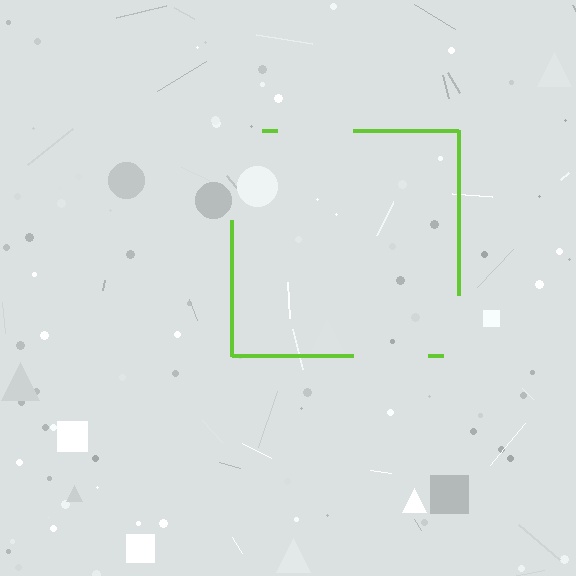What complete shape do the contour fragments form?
The contour fragments form a square.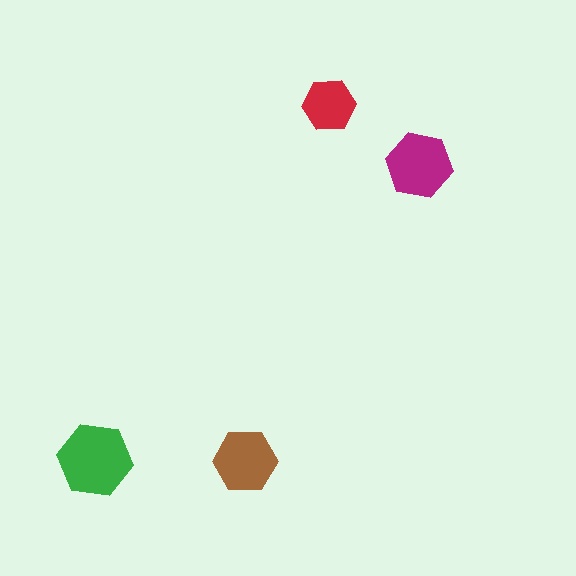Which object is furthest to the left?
The green hexagon is leftmost.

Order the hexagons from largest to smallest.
the green one, the magenta one, the brown one, the red one.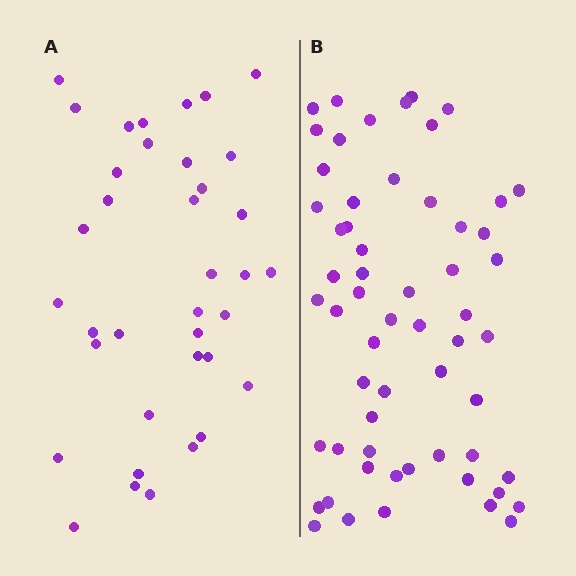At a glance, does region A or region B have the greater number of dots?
Region B (the right region) has more dots.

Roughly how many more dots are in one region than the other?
Region B has approximately 20 more dots than region A.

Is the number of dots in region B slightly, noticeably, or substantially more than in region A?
Region B has substantially more. The ratio is roughly 1.6 to 1.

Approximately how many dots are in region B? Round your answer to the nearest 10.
About 60 dots. (The exact count is 59, which rounds to 60.)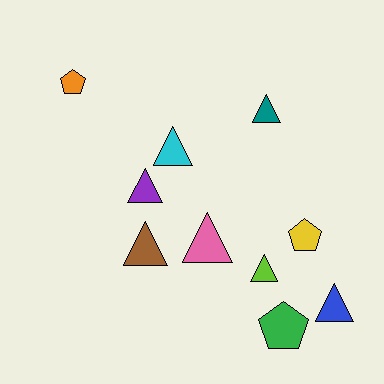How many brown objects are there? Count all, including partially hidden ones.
There is 1 brown object.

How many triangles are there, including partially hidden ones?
There are 7 triangles.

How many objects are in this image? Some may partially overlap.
There are 10 objects.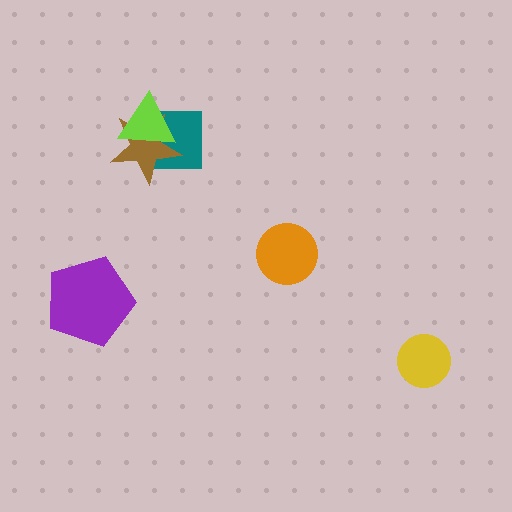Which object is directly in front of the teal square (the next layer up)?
The brown star is directly in front of the teal square.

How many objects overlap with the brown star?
2 objects overlap with the brown star.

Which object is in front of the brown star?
The lime triangle is in front of the brown star.